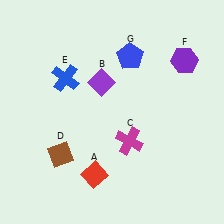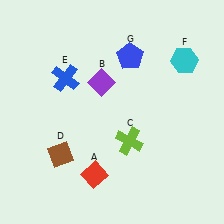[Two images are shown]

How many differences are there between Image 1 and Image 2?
There are 2 differences between the two images.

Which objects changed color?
C changed from magenta to lime. F changed from purple to cyan.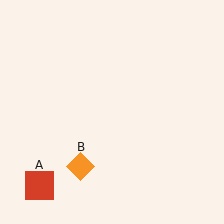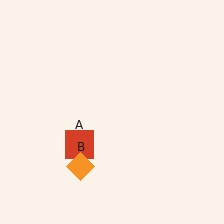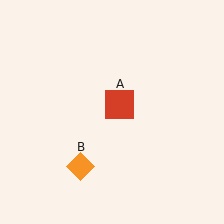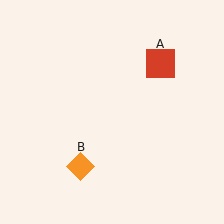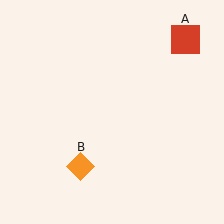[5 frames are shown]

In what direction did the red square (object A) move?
The red square (object A) moved up and to the right.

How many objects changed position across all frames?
1 object changed position: red square (object A).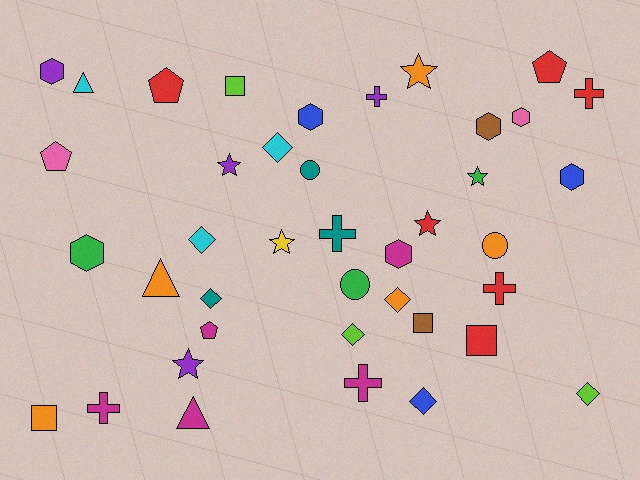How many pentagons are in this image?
There are 4 pentagons.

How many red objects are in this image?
There are 6 red objects.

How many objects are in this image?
There are 40 objects.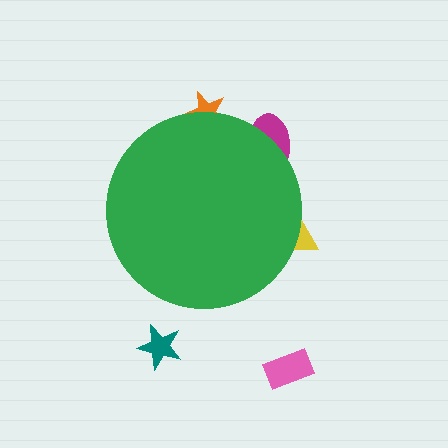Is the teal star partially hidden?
No, the teal star is fully visible.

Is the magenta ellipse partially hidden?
Yes, the magenta ellipse is partially hidden behind the green circle.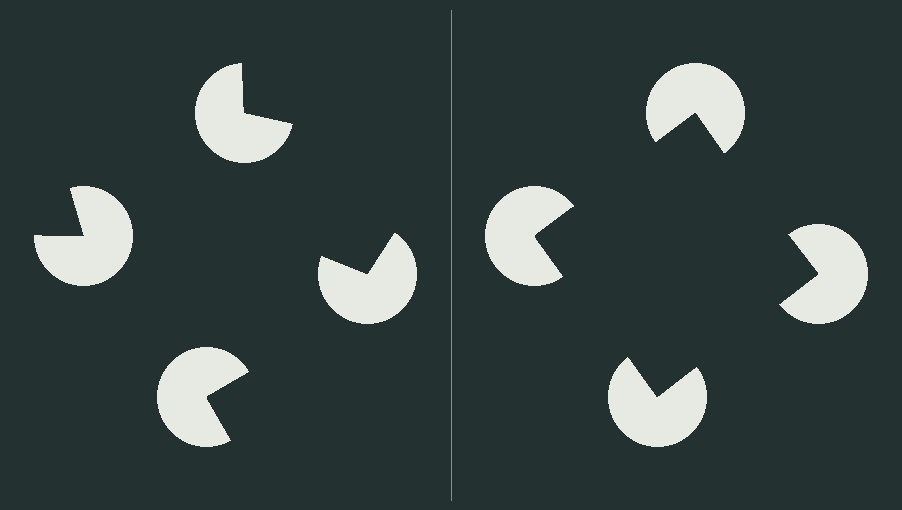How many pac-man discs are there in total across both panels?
8 — 4 on each side.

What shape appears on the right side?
An illusory square.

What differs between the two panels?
The pac-man discs are positioned identically on both sides; only the wedge orientations differ. On the right they align to a square; on the left they are misaligned.